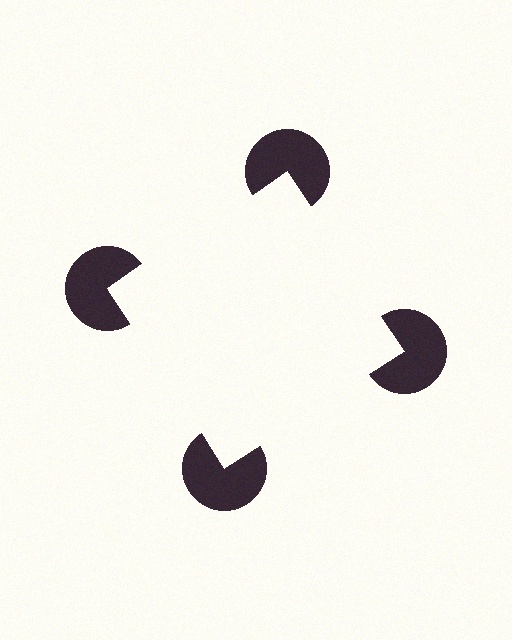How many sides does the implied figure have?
4 sides.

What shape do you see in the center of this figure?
An illusory square — its edges are inferred from the aligned wedge cuts in the pac-man discs, not physically drawn.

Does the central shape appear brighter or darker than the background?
It typically appears slightly brighter than the background, even though no actual brightness change is drawn.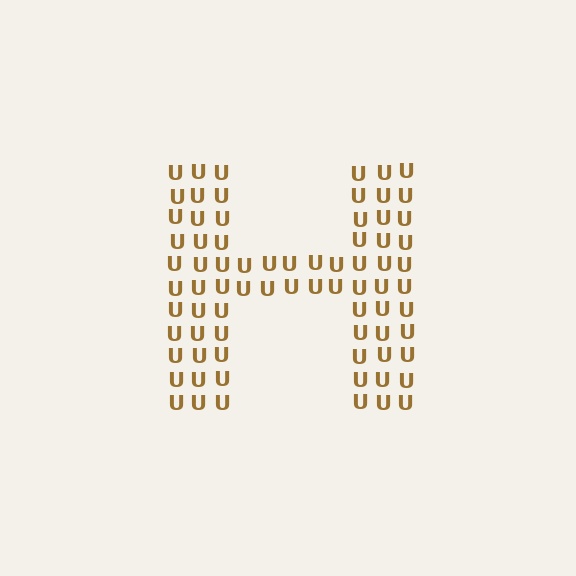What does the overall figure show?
The overall figure shows the letter H.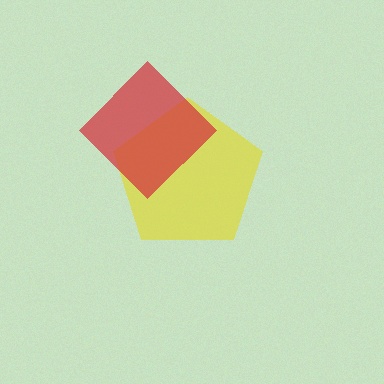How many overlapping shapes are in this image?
There are 2 overlapping shapes in the image.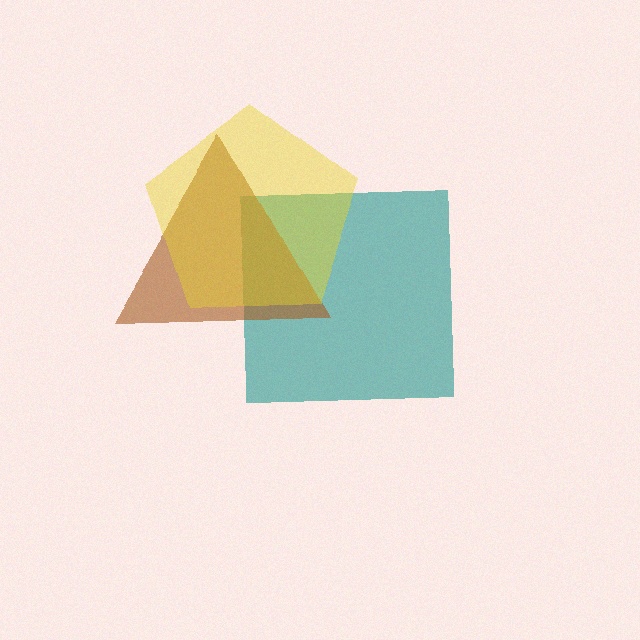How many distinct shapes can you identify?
There are 3 distinct shapes: a teal square, a brown triangle, a yellow pentagon.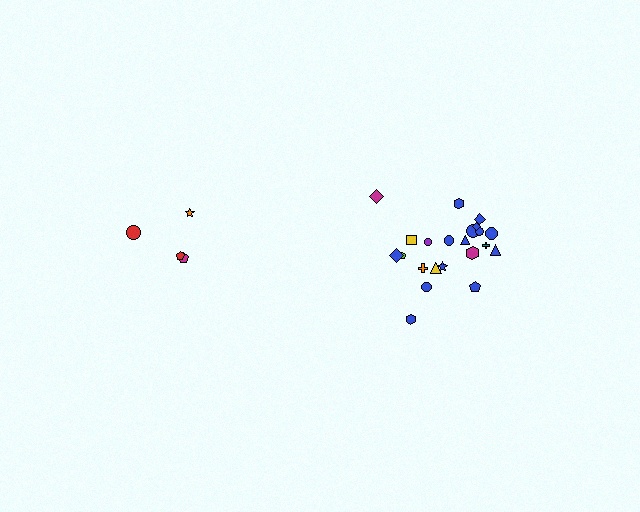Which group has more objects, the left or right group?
The right group.